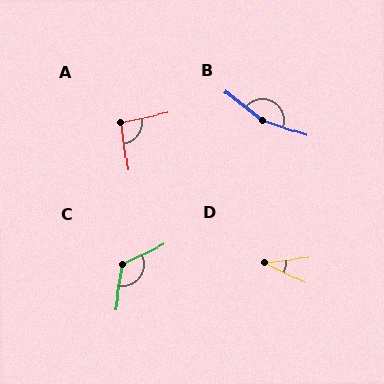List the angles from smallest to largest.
D (33°), A (93°), C (125°), B (161°).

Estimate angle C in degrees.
Approximately 125 degrees.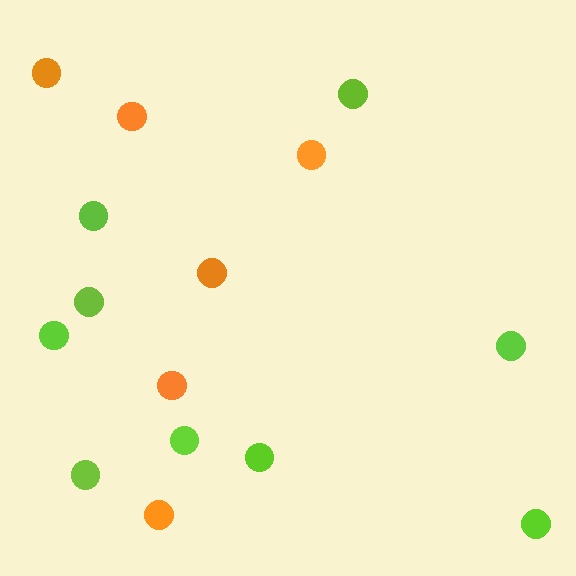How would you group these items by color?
There are 2 groups: one group of orange circles (6) and one group of lime circles (9).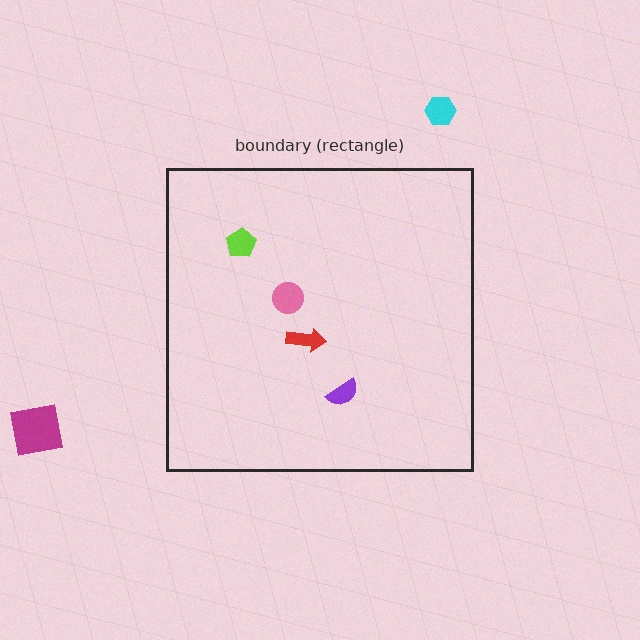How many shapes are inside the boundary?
4 inside, 2 outside.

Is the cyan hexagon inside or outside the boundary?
Outside.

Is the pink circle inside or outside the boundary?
Inside.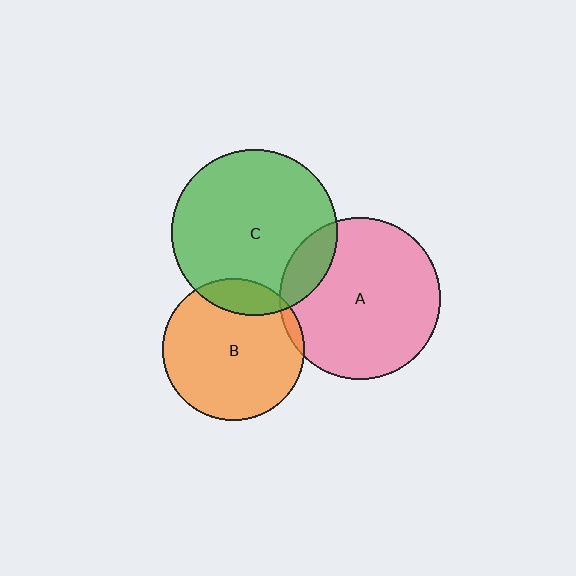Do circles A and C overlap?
Yes.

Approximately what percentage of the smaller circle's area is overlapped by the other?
Approximately 15%.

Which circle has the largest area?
Circle C (green).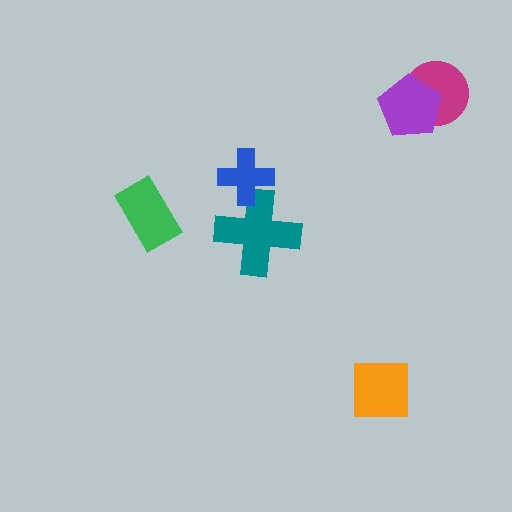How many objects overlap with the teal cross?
1 object overlaps with the teal cross.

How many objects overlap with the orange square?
0 objects overlap with the orange square.